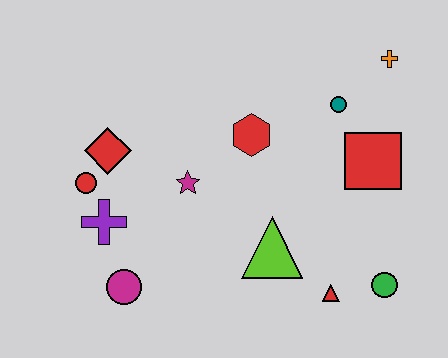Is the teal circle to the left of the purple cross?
No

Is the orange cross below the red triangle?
No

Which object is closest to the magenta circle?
The purple cross is closest to the magenta circle.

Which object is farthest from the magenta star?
The orange cross is farthest from the magenta star.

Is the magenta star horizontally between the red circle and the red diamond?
No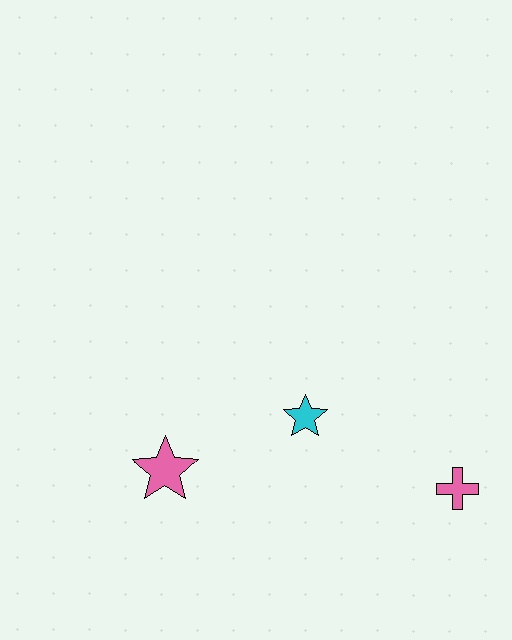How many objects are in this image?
There are 3 objects.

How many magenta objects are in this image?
There are no magenta objects.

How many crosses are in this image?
There is 1 cross.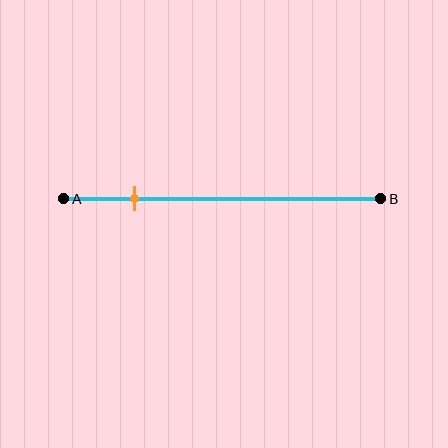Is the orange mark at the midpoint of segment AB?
No, the mark is at about 25% from A, not at the 50% midpoint.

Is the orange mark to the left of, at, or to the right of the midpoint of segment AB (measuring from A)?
The orange mark is to the left of the midpoint of segment AB.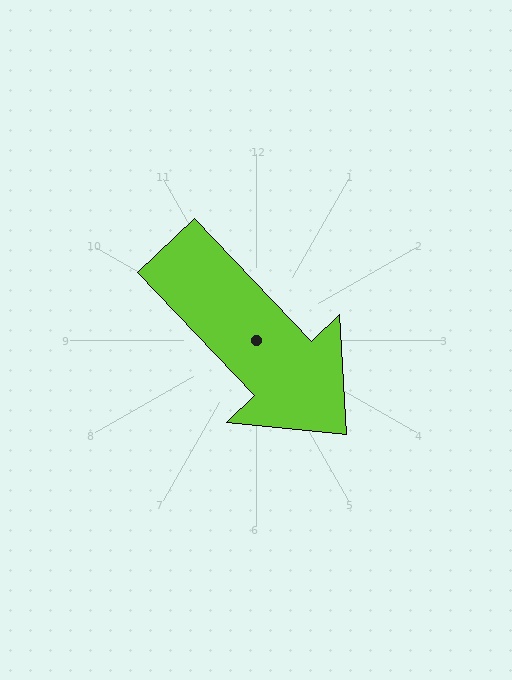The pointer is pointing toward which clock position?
Roughly 5 o'clock.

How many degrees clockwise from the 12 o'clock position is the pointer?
Approximately 137 degrees.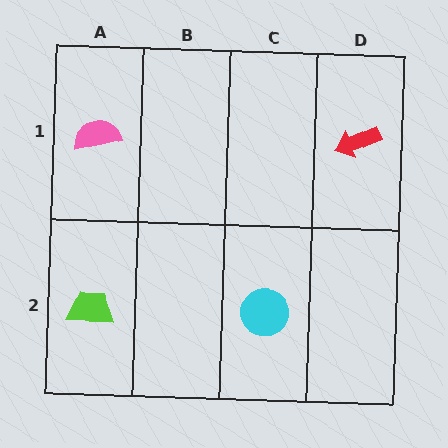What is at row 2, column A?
A lime trapezoid.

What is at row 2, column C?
A cyan circle.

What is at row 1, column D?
A red arrow.